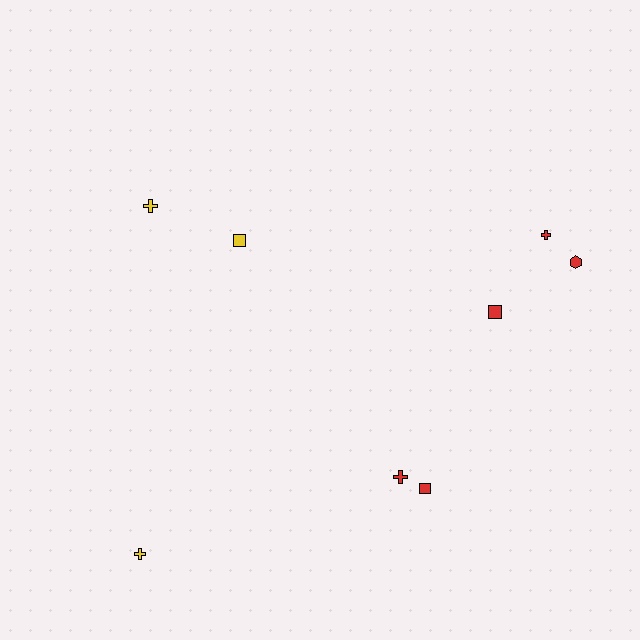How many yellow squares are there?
There is 1 yellow square.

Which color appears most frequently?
Red, with 5 objects.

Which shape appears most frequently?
Cross, with 4 objects.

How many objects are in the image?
There are 8 objects.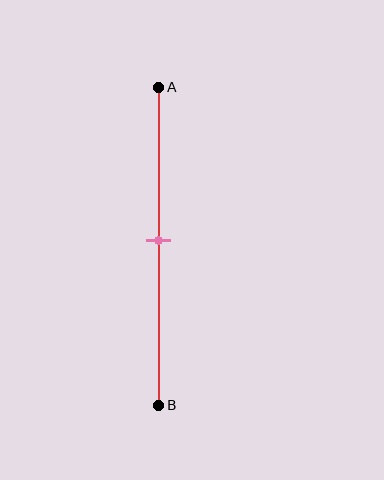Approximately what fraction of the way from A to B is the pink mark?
The pink mark is approximately 50% of the way from A to B.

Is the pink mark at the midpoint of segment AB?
Yes, the mark is approximately at the midpoint.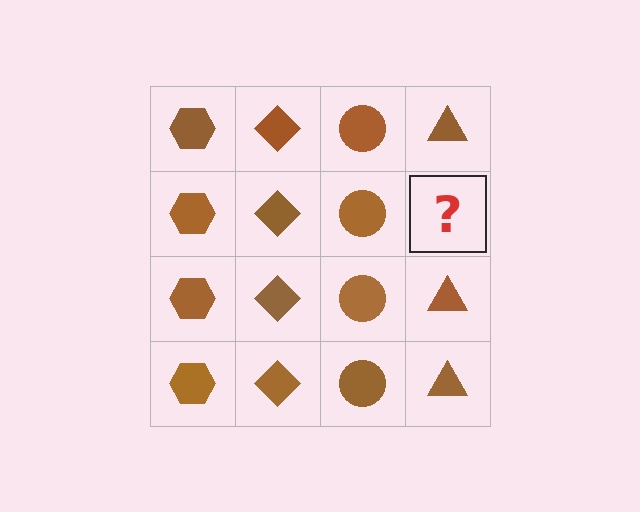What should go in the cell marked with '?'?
The missing cell should contain a brown triangle.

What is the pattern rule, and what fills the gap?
The rule is that each column has a consistent shape. The gap should be filled with a brown triangle.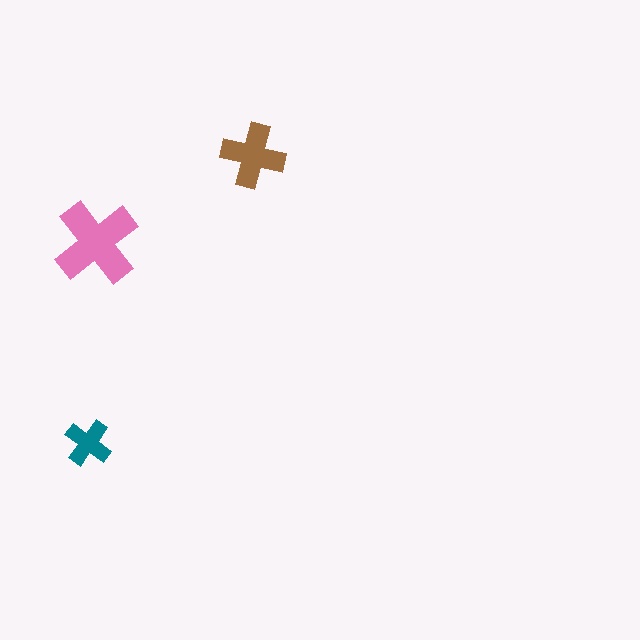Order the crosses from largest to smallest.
the pink one, the brown one, the teal one.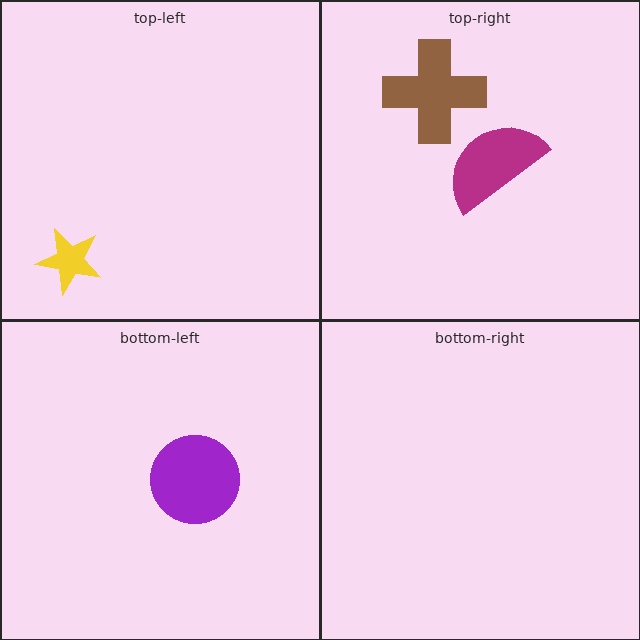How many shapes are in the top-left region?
1.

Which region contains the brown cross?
The top-right region.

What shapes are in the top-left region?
The yellow star.